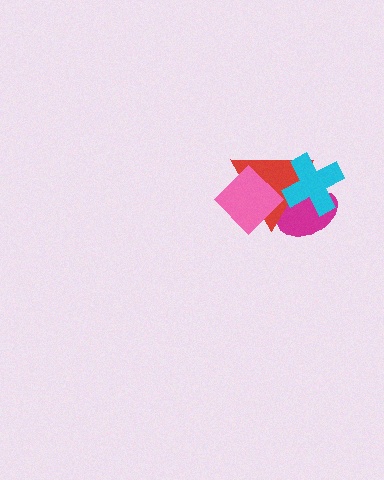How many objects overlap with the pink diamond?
1 object overlaps with the pink diamond.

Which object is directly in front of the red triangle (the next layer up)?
The cyan cross is directly in front of the red triangle.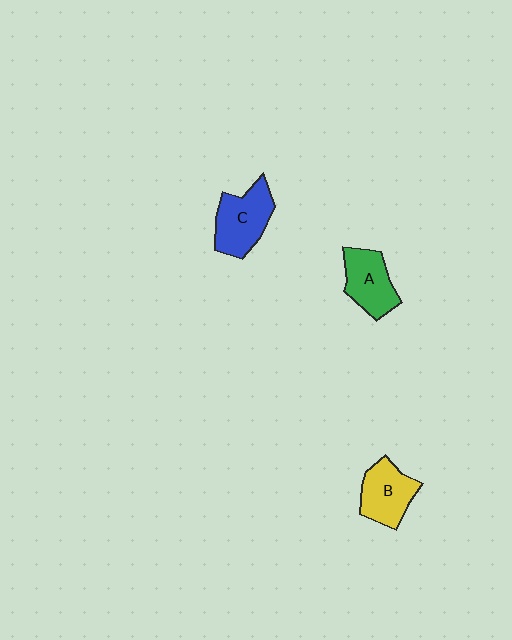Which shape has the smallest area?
Shape A (green).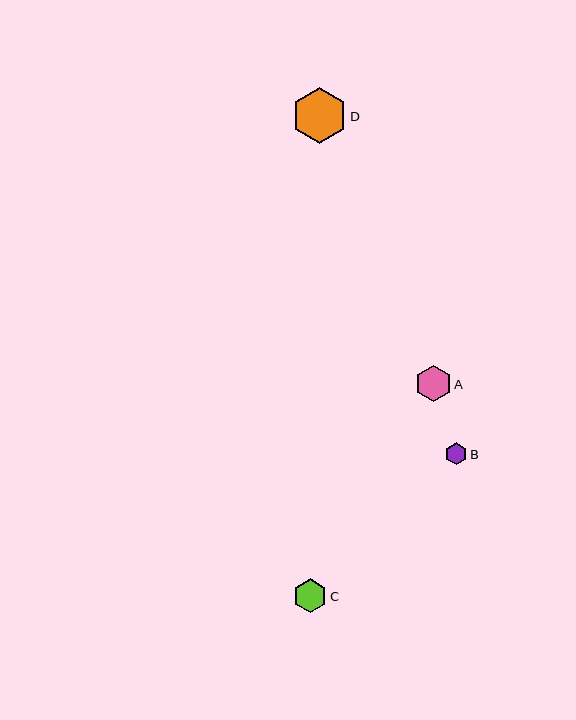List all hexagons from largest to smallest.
From largest to smallest: D, A, C, B.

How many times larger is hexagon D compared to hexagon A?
Hexagon D is approximately 1.5 times the size of hexagon A.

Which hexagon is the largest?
Hexagon D is the largest with a size of approximately 56 pixels.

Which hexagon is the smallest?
Hexagon B is the smallest with a size of approximately 22 pixels.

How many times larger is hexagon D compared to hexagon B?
Hexagon D is approximately 2.5 times the size of hexagon B.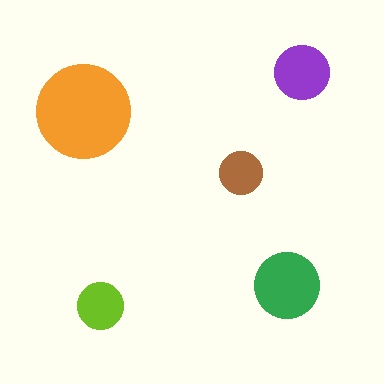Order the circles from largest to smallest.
the orange one, the green one, the purple one, the lime one, the brown one.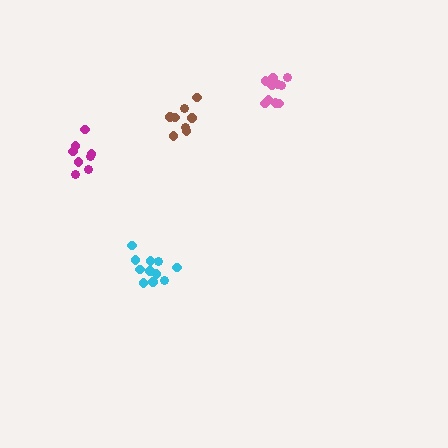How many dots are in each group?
Group 1: 11 dots, Group 2: 8 dots, Group 3: 10 dots, Group 4: 8 dots (37 total).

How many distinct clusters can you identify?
There are 4 distinct clusters.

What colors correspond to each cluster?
The clusters are colored: cyan, brown, pink, magenta.